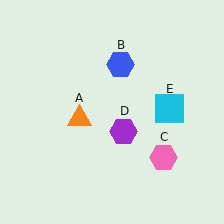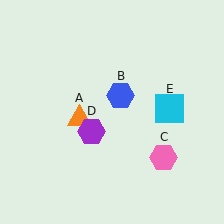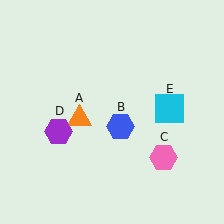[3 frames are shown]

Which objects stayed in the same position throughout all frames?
Orange triangle (object A) and pink hexagon (object C) and cyan square (object E) remained stationary.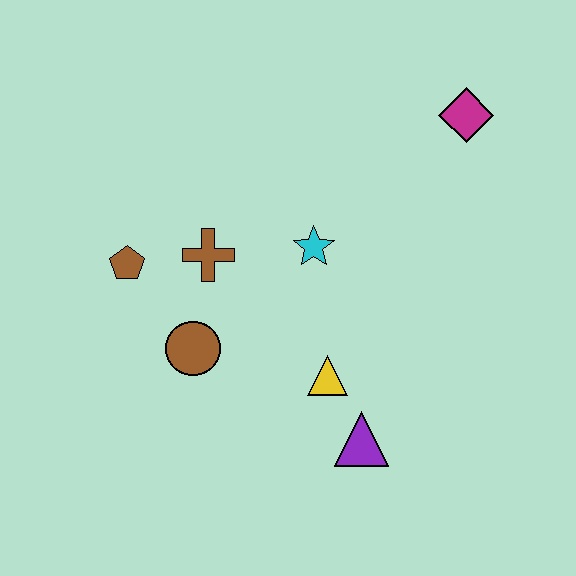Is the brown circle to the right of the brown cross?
No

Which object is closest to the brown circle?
The brown cross is closest to the brown circle.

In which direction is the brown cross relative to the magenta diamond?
The brown cross is to the left of the magenta diamond.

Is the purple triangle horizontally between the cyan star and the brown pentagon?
No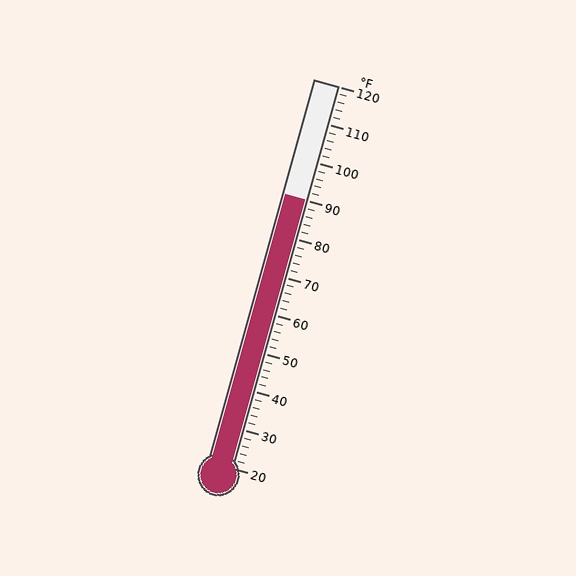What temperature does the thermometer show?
The thermometer shows approximately 90°F.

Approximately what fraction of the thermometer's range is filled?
The thermometer is filled to approximately 70% of its range.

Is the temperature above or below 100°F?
The temperature is below 100°F.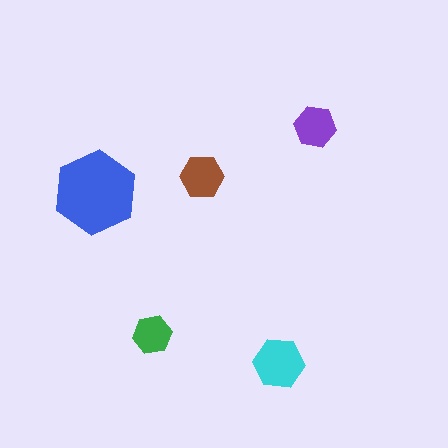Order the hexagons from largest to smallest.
the blue one, the cyan one, the brown one, the purple one, the green one.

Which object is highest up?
The purple hexagon is topmost.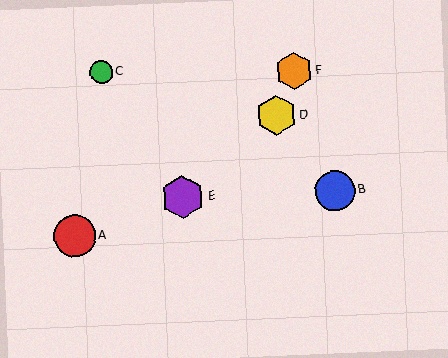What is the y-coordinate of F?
Object F is at y≈71.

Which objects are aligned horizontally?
Objects B, E are aligned horizontally.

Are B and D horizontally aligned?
No, B is at y≈191 and D is at y≈115.